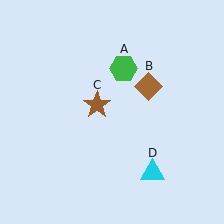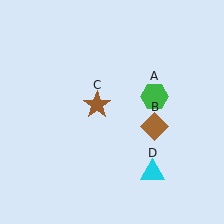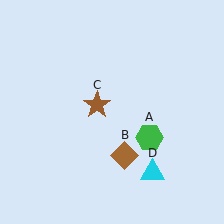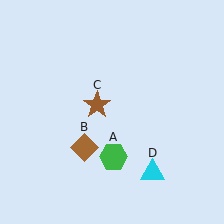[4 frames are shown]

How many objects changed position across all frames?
2 objects changed position: green hexagon (object A), brown diamond (object B).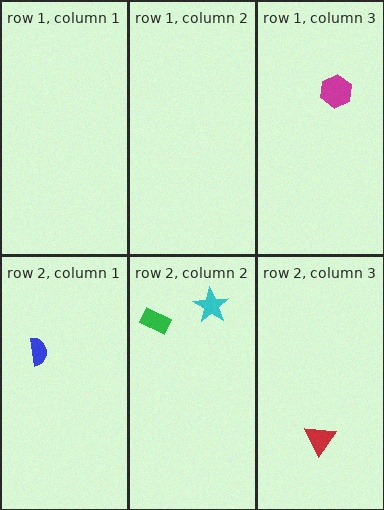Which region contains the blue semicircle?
The row 2, column 1 region.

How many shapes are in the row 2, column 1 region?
1.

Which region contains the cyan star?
The row 2, column 2 region.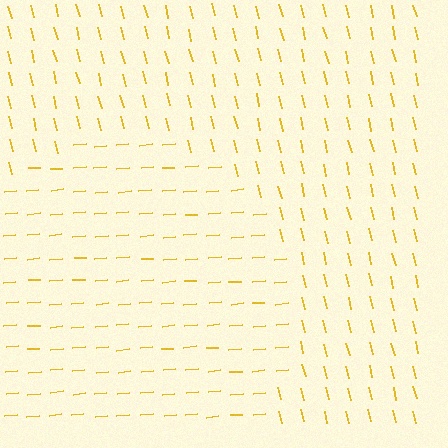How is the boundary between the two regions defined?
The boundary is defined purely by a change in line orientation (approximately 81 degrees difference). All lines are the same color and thickness.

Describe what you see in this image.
The image is filled with small yellow line segments. A circle region in the image has lines oriented differently from the surrounding lines, creating a visible texture boundary.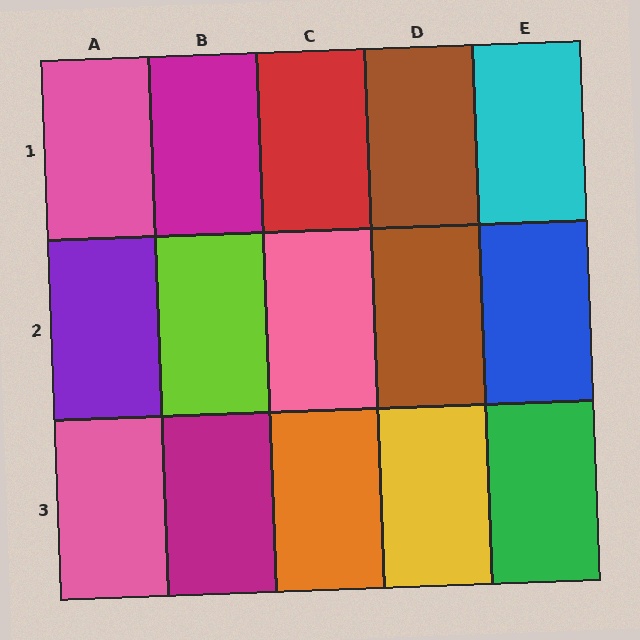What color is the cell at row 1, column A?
Pink.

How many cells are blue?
1 cell is blue.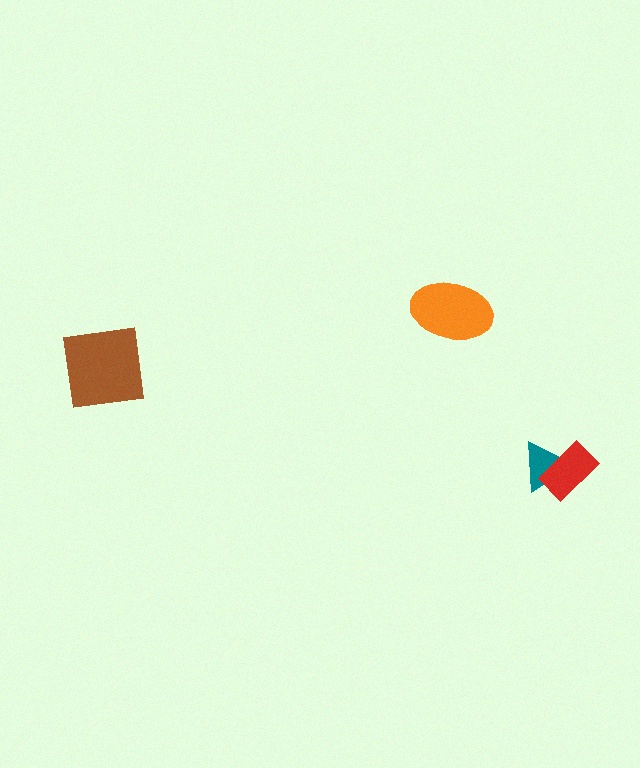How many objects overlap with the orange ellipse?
0 objects overlap with the orange ellipse.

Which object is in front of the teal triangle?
The red rectangle is in front of the teal triangle.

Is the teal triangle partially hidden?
Yes, it is partially covered by another shape.